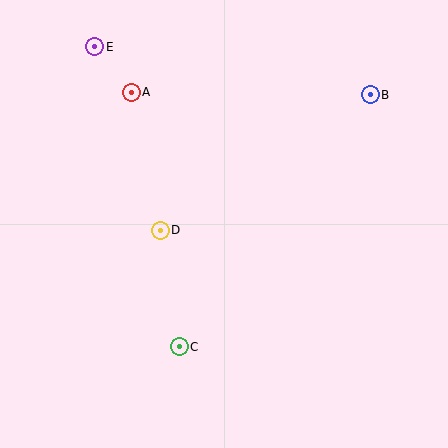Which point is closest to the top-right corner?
Point B is closest to the top-right corner.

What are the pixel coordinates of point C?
Point C is at (179, 347).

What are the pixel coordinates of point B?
Point B is at (370, 95).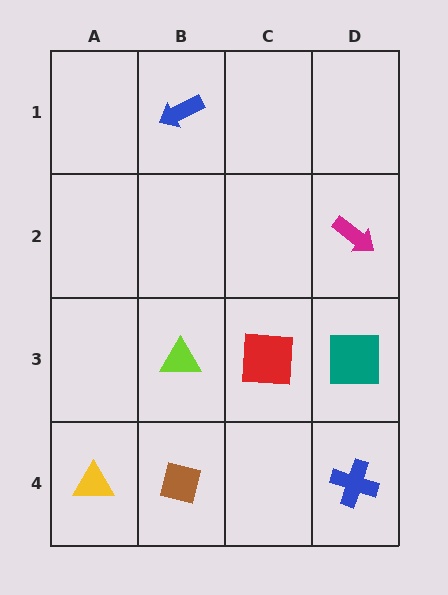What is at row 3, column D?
A teal square.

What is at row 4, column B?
A brown square.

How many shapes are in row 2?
1 shape.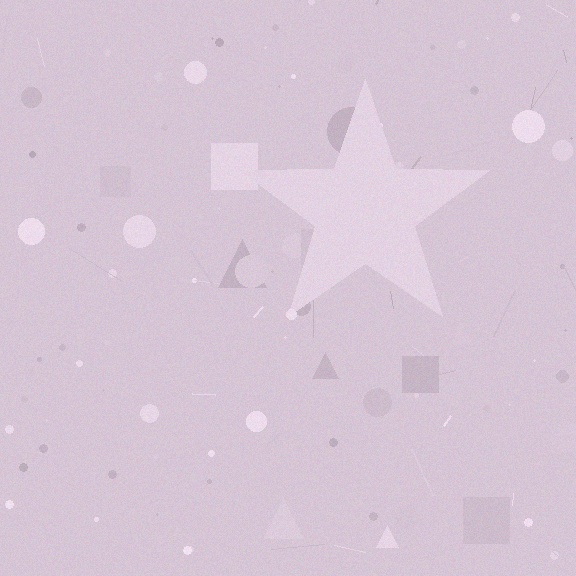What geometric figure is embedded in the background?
A star is embedded in the background.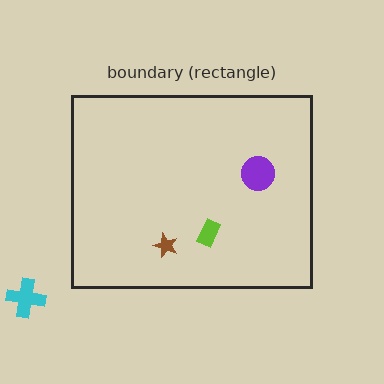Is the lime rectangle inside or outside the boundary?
Inside.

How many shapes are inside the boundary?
3 inside, 1 outside.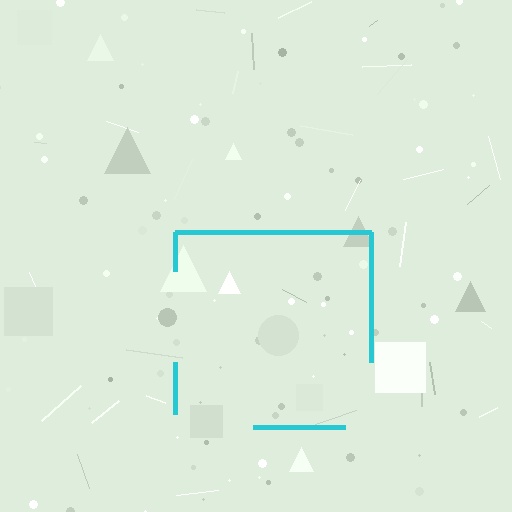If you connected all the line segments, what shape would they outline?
They would outline a square.